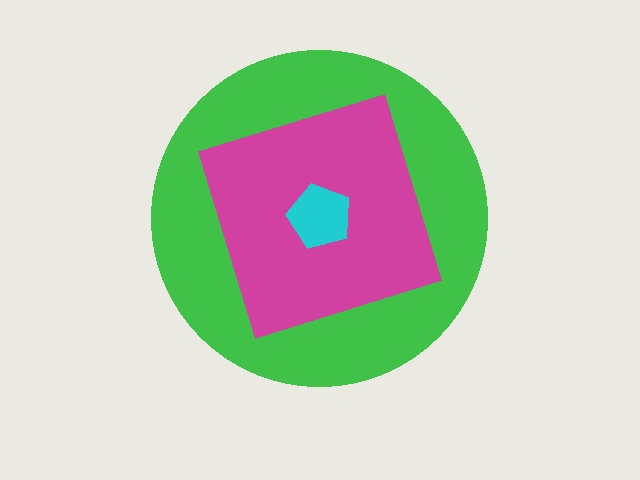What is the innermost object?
The cyan pentagon.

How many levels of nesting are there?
3.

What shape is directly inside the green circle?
The magenta diamond.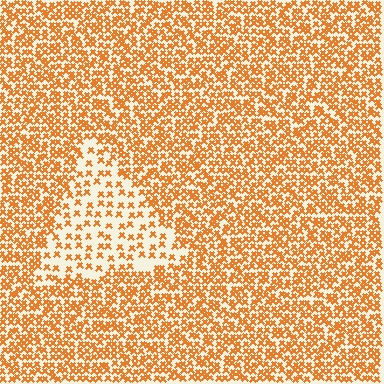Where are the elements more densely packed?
The elements are more densely packed outside the triangle boundary.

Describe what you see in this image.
The image contains small orange elements arranged at two different densities. A triangle-shaped region is visible where the elements are less densely packed than the surrounding area.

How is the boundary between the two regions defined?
The boundary is defined by a change in element density (approximately 2.3x ratio). All elements are the same color, size, and shape.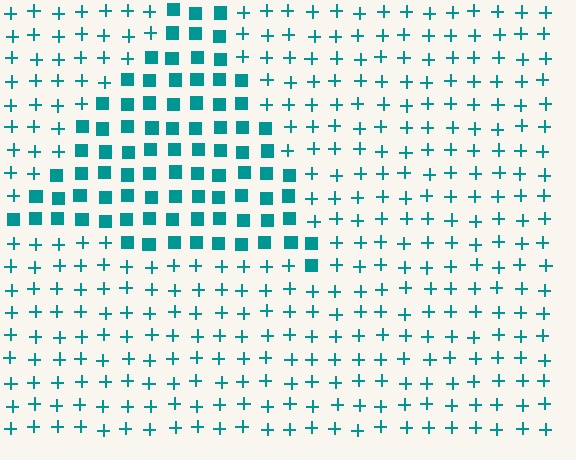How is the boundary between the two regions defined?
The boundary is defined by a change in element shape: squares inside vs. plus signs outside. All elements share the same color and spacing.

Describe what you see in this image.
The image is filled with small teal elements arranged in a uniform grid. A triangle-shaped region contains squares, while the surrounding area contains plus signs. The boundary is defined purely by the change in element shape.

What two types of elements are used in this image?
The image uses squares inside the triangle region and plus signs outside it.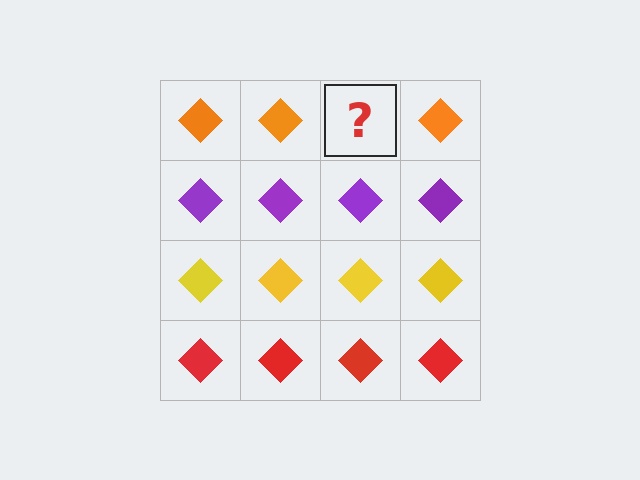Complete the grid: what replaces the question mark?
The question mark should be replaced with an orange diamond.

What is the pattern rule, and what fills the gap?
The rule is that each row has a consistent color. The gap should be filled with an orange diamond.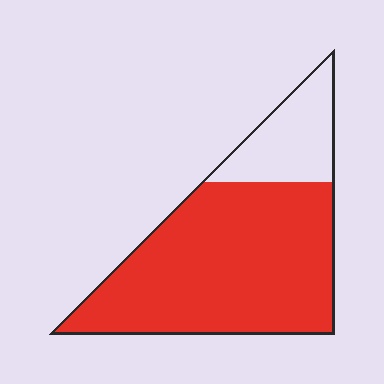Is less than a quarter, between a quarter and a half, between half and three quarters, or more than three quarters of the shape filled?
More than three quarters.